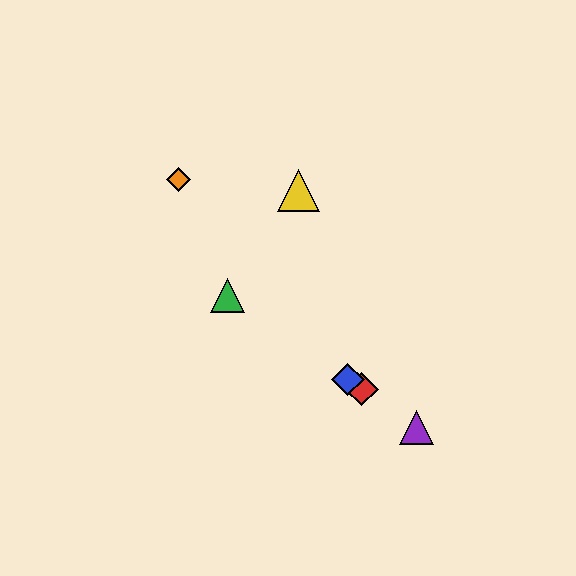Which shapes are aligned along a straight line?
The red diamond, the blue diamond, the green triangle, the purple triangle are aligned along a straight line.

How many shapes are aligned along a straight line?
4 shapes (the red diamond, the blue diamond, the green triangle, the purple triangle) are aligned along a straight line.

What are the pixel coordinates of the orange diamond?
The orange diamond is at (179, 180).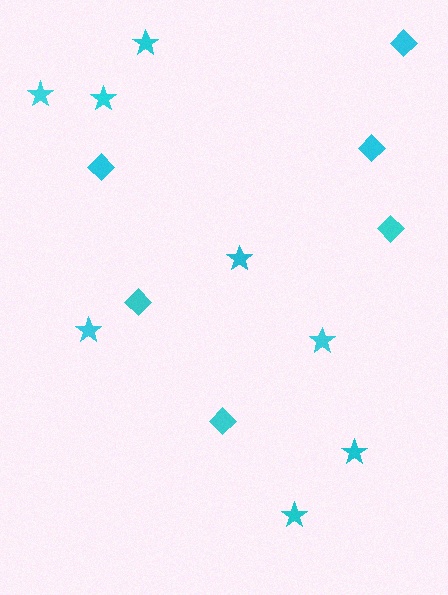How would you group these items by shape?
There are 2 groups: one group of diamonds (6) and one group of stars (8).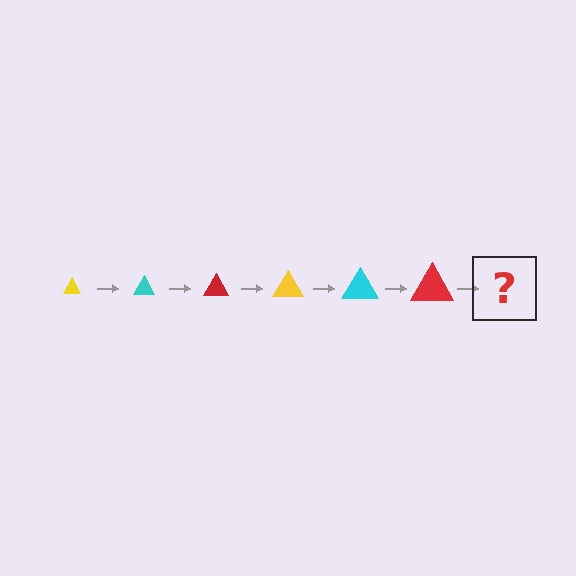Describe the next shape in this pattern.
It should be a yellow triangle, larger than the previous one.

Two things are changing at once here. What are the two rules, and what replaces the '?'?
The two rules are that the triangle grows larger each step and the color cycles through yellow, cyan, and red. The '?' should be a yellow triangle, larger than the previous one.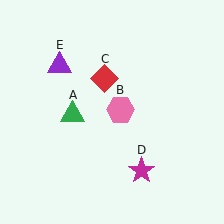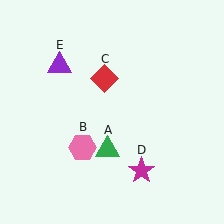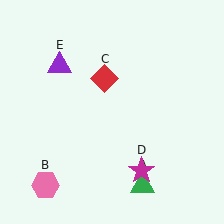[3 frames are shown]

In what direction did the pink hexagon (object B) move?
The pink hexagon (object B) moved down and to the left.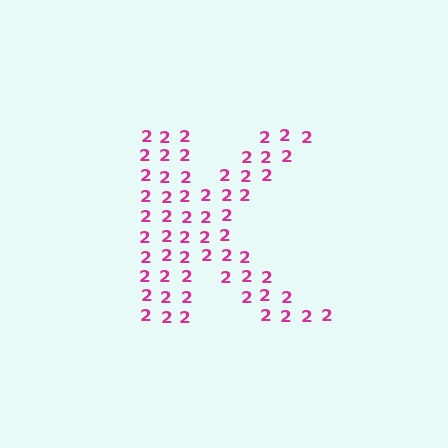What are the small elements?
The small elements are digit 2's.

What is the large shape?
The large shape is the letter K.